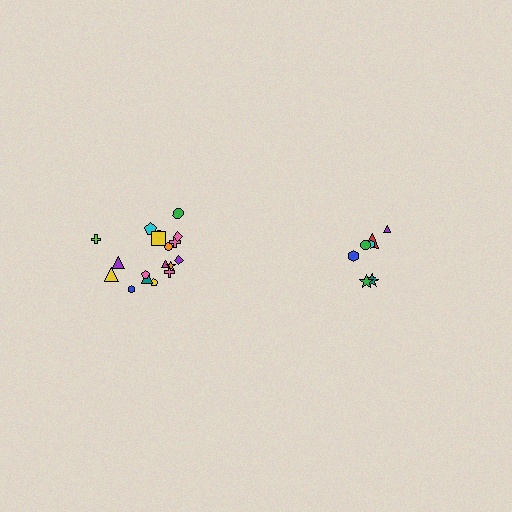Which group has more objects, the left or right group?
The left group.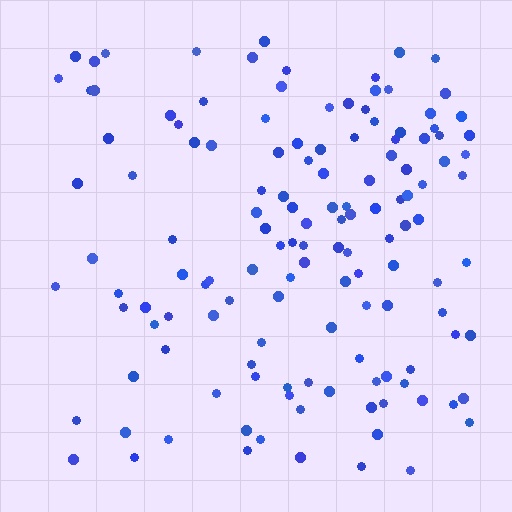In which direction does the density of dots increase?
From left to right, with the right side densest.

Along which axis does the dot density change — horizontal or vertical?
Horizontal.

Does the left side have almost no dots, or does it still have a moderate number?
Still a moderate number, just noticeably fewer than the right.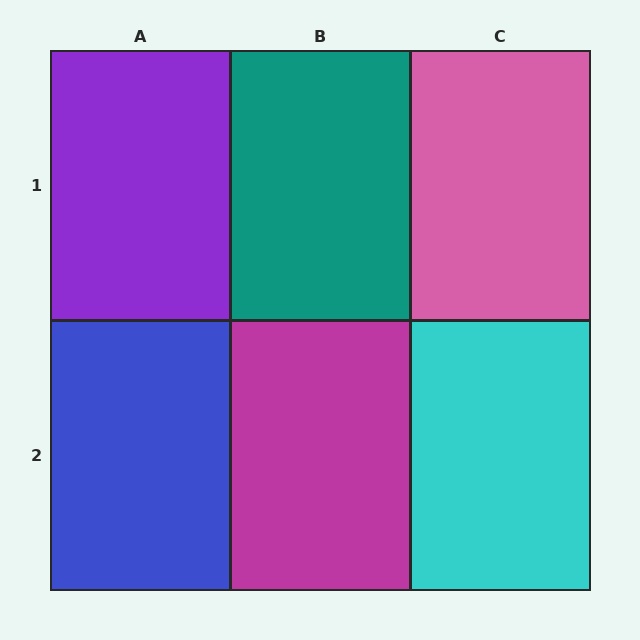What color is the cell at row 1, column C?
Pink.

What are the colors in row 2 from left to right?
Blue, magenta, cyan.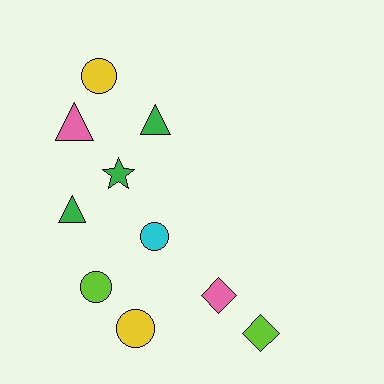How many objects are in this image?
There are 10 objects.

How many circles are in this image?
There are 4 circles.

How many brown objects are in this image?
There are no brown objects.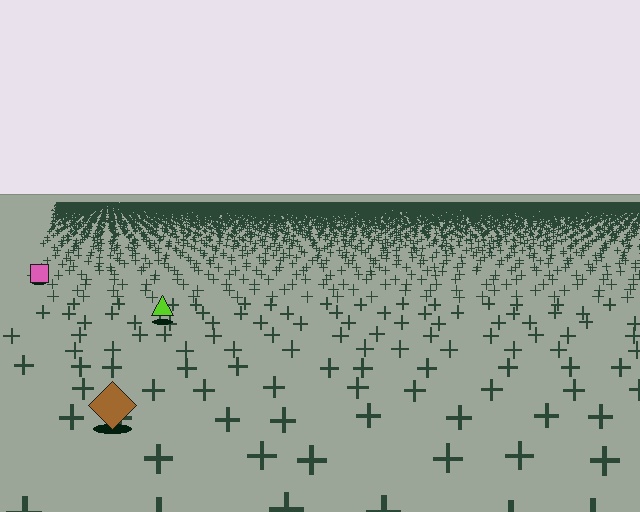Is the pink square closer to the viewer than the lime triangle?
No. The lime triangle is closer — you can tell from the texture gradient: the ground texture is coarser near it.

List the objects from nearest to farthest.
From nearest to farthest: the brown diamond, the lime triangle, the pink square.